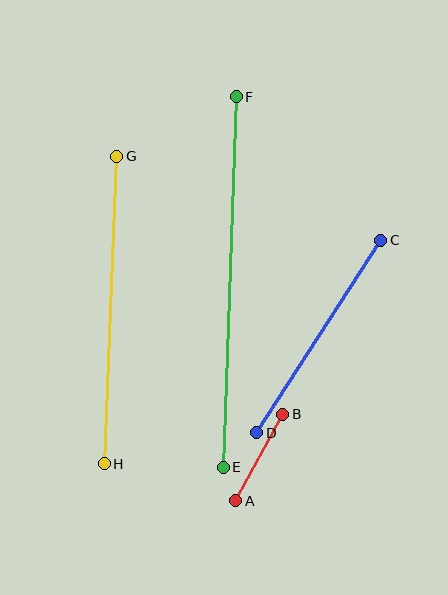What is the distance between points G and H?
The distance is approximately 308 pixels.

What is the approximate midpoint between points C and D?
The midpoint is at approximately (319, 336) pixels.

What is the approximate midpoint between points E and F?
The midpoint is at approximately (230, 282) pixels.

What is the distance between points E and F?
The distance is approximately 371 pixels.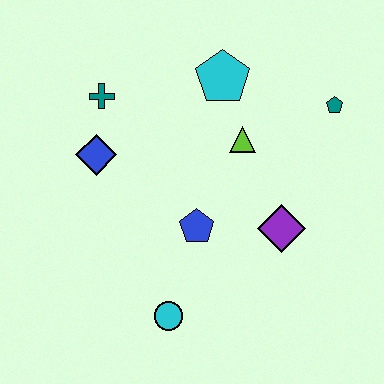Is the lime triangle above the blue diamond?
Yes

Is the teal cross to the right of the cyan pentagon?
No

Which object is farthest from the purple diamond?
The teal cross is farthest from the purple diamond.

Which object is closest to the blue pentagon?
The purple diamond is closest to the blue pentagon.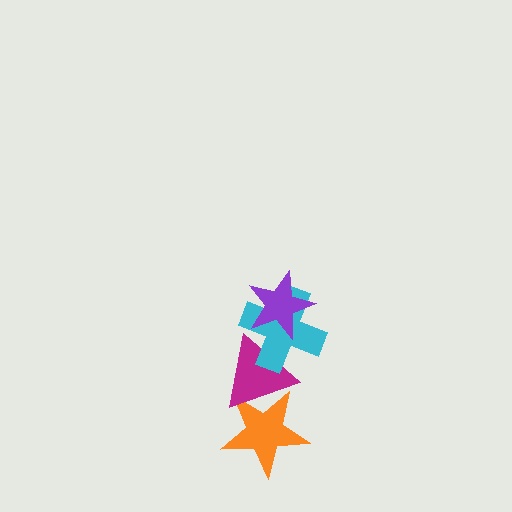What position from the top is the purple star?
The purple star is 1st from the top.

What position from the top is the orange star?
The orange star is 4th from the top.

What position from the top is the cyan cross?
The cyan cross is 2nd from the top.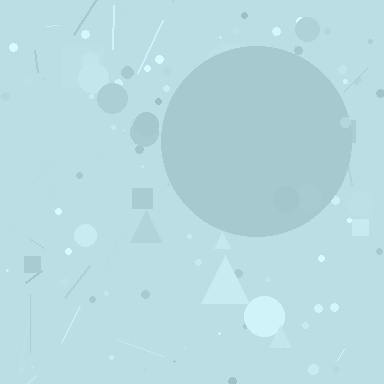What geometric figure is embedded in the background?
A circle is embedded in the background.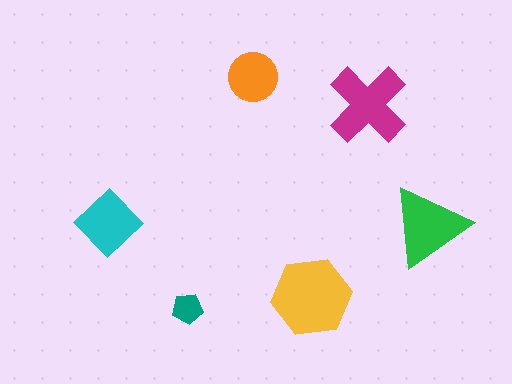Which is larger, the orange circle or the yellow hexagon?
The yellow hexagon.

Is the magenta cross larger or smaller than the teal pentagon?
Larger.